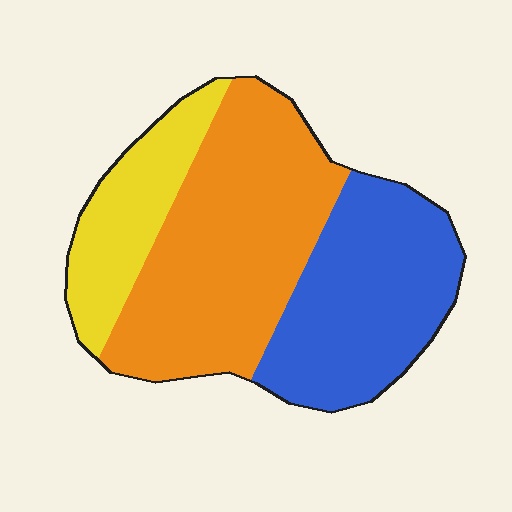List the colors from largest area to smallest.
From largest to smallest: orange, blue, yellow.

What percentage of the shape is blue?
Blue covers around 35% of the shape.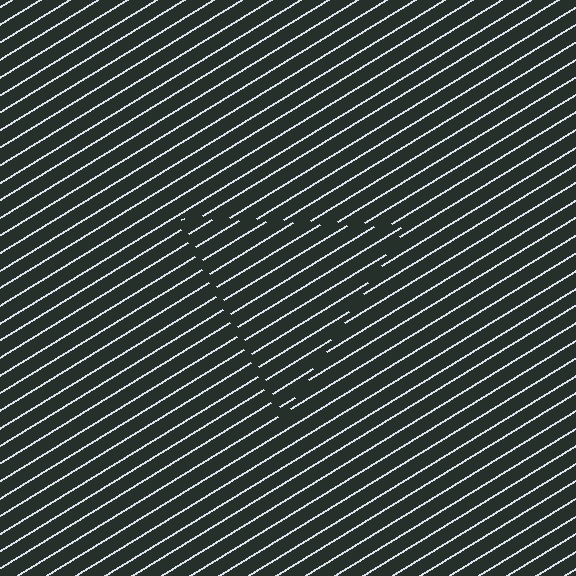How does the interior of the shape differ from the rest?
The interior of the shape contains the same grating, shifted by half a period — the contour is defined by the phase discontinuity where line-ends from the inner and outer gratings abut.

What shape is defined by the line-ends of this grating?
An illusory triangle. The interior of the shape contains the same grating, shifted by half a period — the contour is defined by the phase discontinuity where line-ends from the inner and outer gratings abut.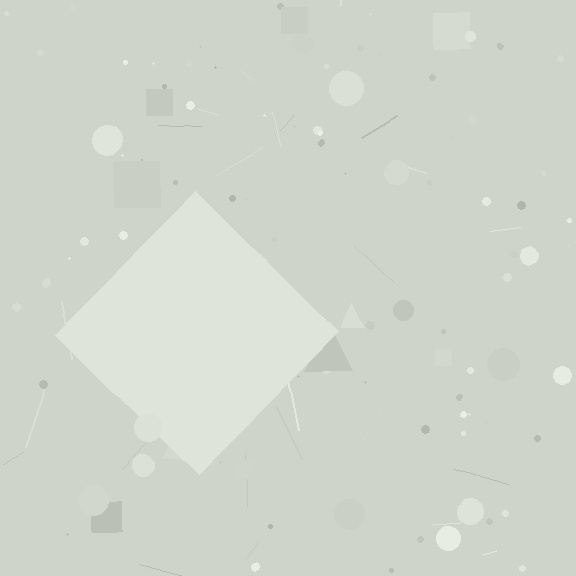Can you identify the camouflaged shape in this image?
The camouflaged shape is a diamond.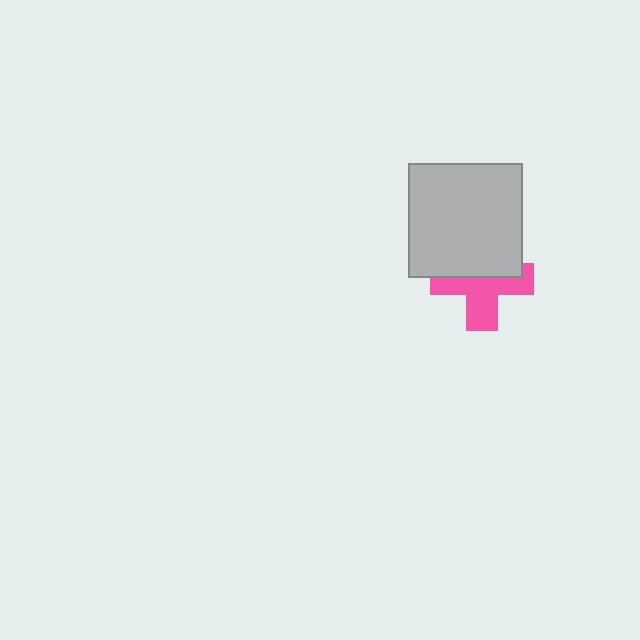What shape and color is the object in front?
The object in front is a light gray square.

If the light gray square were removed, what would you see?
You would see the complete pink cross.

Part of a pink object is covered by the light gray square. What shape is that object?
It is a cross.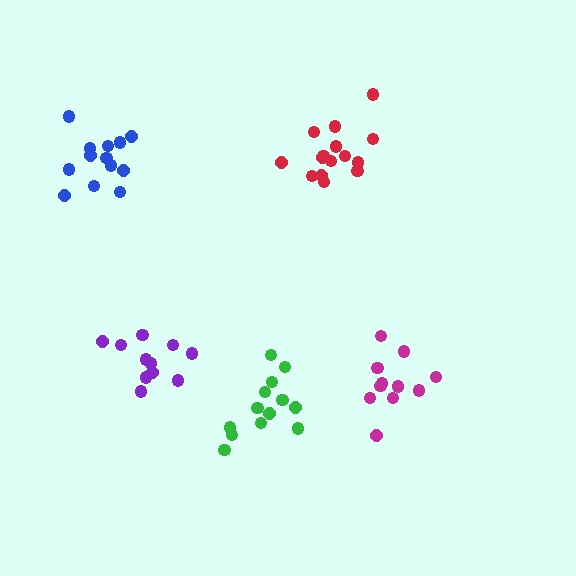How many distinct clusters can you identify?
There are 5 distinct clusters.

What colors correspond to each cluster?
The clusters are colored: magenta, green, purple, blue, red.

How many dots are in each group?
Group 1: 11 dots, Group 2: 13 dots, Group 3: 11 dots, Group 4: 13 dots, Group 5: 15 dots (63 total).